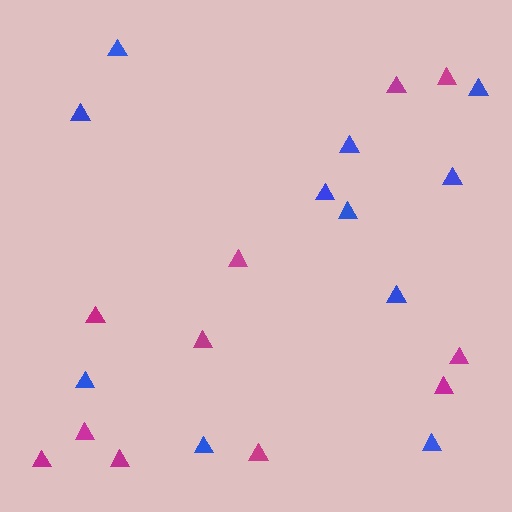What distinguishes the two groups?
There are 2 groups: one group of blue triangles (11) and one group of magenta triangles (11).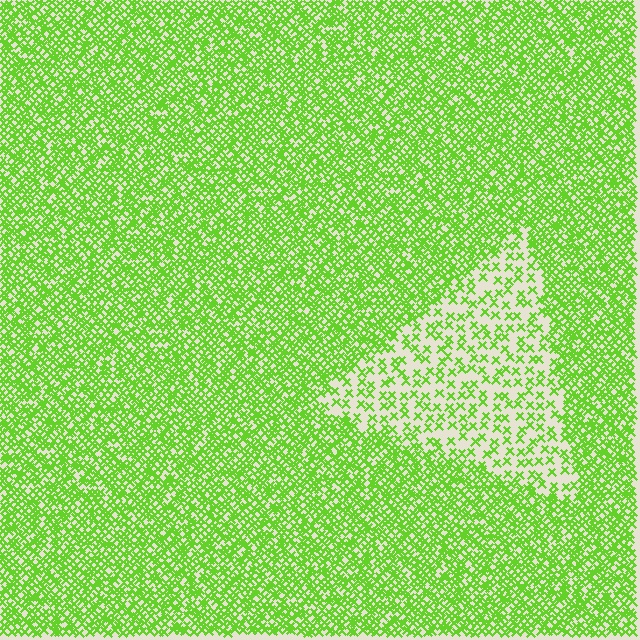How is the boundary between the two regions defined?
The boundary is defined by a change in element density (approximately 2.6x ratio). All elements are the same color, size, and shape.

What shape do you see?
I see a triangle.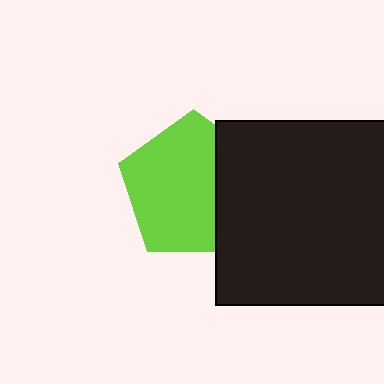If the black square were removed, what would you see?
You would see the complete lime pentagon.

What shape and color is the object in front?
The object in front is a black square.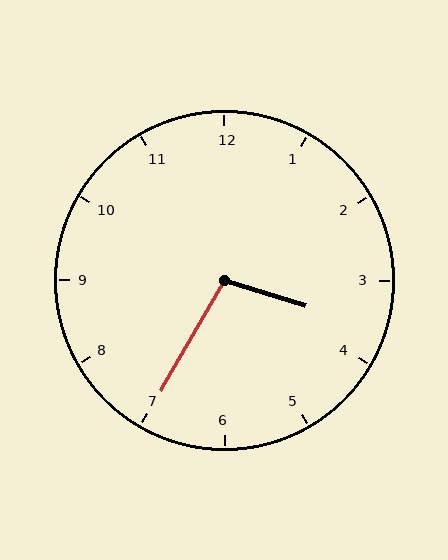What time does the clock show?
3:35.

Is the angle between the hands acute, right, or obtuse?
It is obtuse.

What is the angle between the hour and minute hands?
Approximately 102 degrees.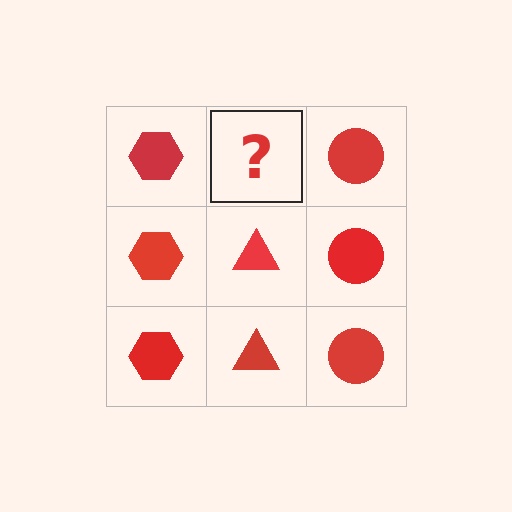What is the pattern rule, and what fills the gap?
The rule is that each column has a consistent shape. The gap should be filled with a red triangle.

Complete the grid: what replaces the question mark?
The question mark should be replaced with a red triangle.